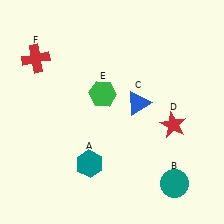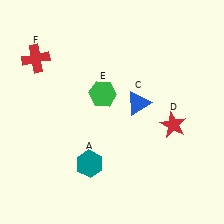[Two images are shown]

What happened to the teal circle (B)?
The teal circle (B) was removed in Image 2. It was in the bottom-right area of Image 1.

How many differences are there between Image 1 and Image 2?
There is 1 difference between the two images.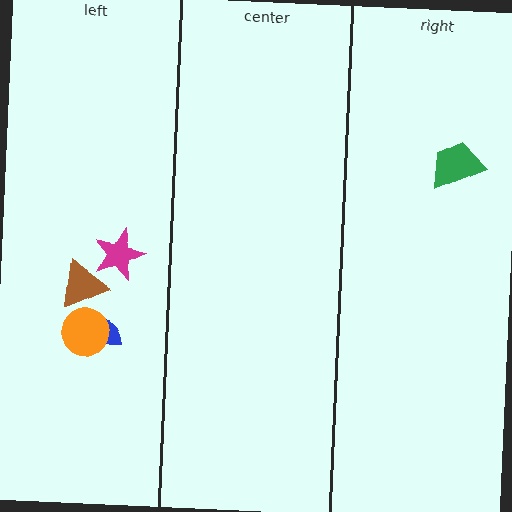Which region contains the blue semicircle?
The left region.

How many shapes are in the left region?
4.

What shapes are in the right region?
The green trapezoid.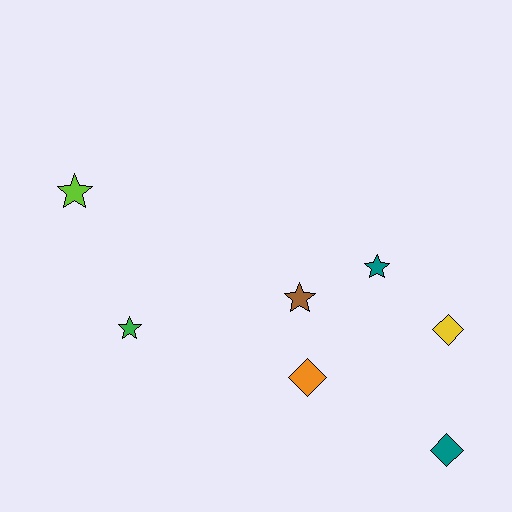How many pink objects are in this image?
There are no pink objects.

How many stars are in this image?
There are 4 stars.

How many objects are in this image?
There are 7 objects.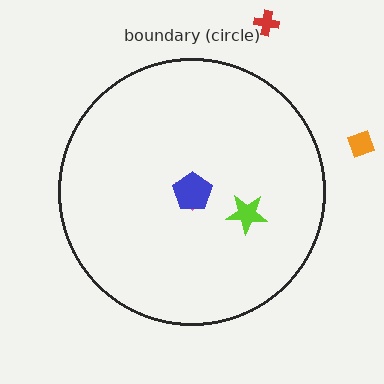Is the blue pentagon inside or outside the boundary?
Inside.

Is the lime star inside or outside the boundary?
Inside.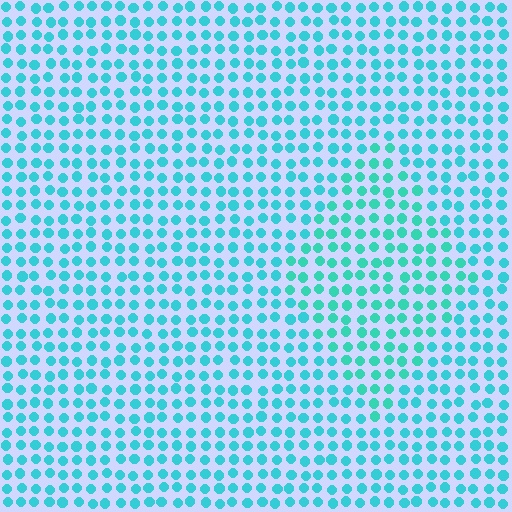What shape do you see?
I see a diamond.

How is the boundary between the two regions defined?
The boundary is defined purely by a slight shift in hue (about 17 degrees). Spacing, size, and orientation are identical on both sides.